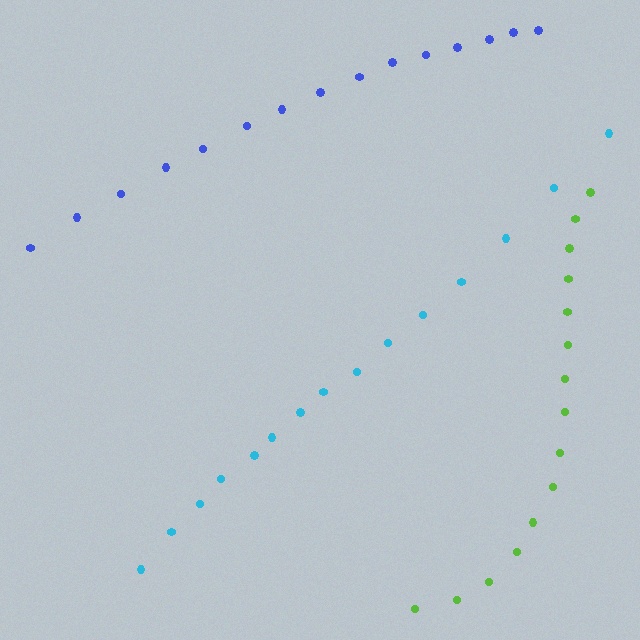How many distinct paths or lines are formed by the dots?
There are 3 distinct paths.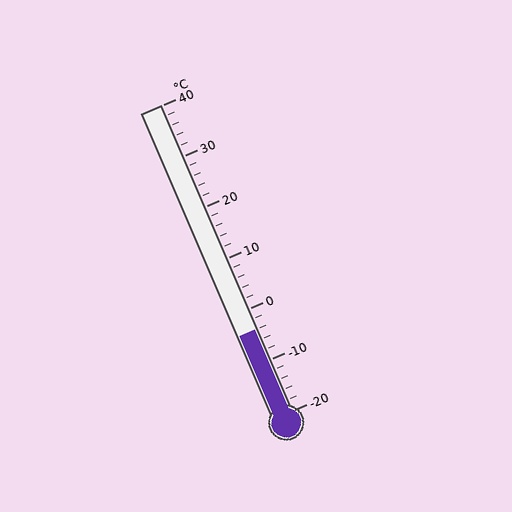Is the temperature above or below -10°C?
The temperature is above -10°C.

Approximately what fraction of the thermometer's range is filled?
The thermometer is filled to approximately 25% of its range.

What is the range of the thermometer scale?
The thermometer scale ranges from -20°C to 40°C.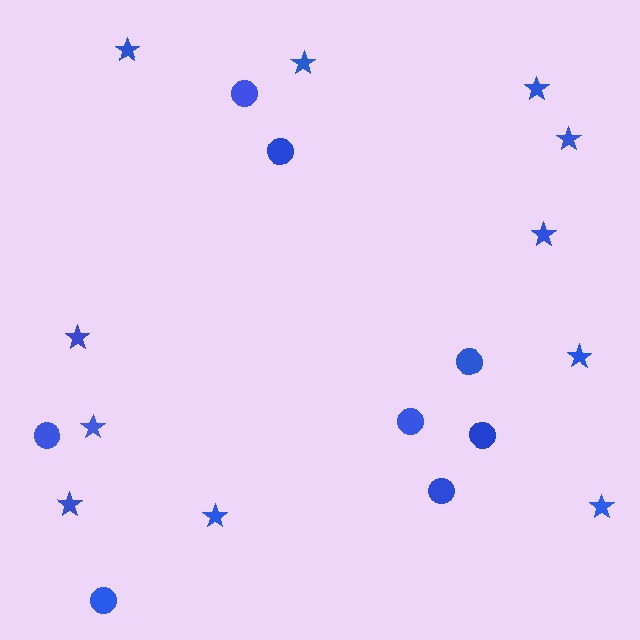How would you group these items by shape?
There are 2 groups: one group of stars (11) and one group of circles (8).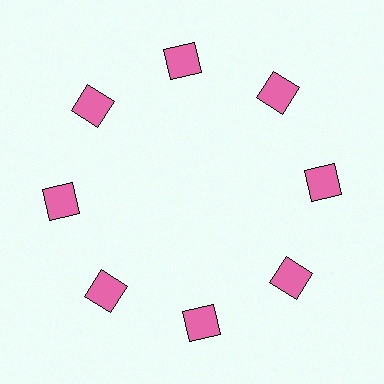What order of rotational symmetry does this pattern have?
This pattern has 8-fold rotational symmetry.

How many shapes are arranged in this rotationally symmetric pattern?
There are 8 shapes, arranged in 8 groups of 1.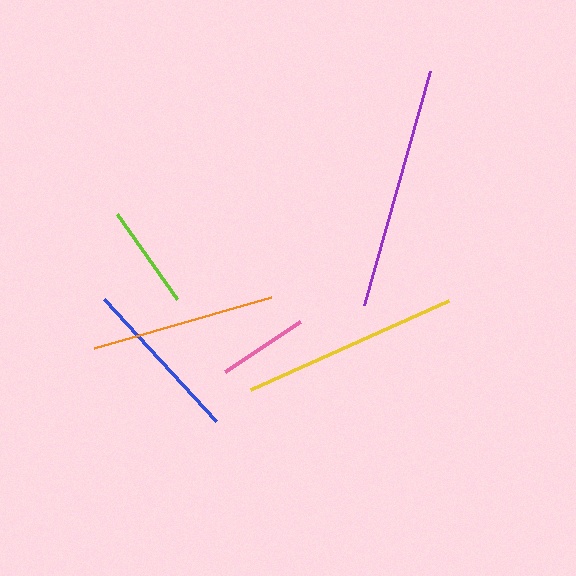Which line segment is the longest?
The purple line is the longest at approximately 243 pixels.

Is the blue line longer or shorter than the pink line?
The blue line is longer than the pink line.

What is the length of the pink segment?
The pink segment is approximately 91 pixels long.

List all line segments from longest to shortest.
From longest to shortest: purple, yellow, orange, blue, lime, pink.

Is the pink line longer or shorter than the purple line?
The purple line is longer than the pink line.